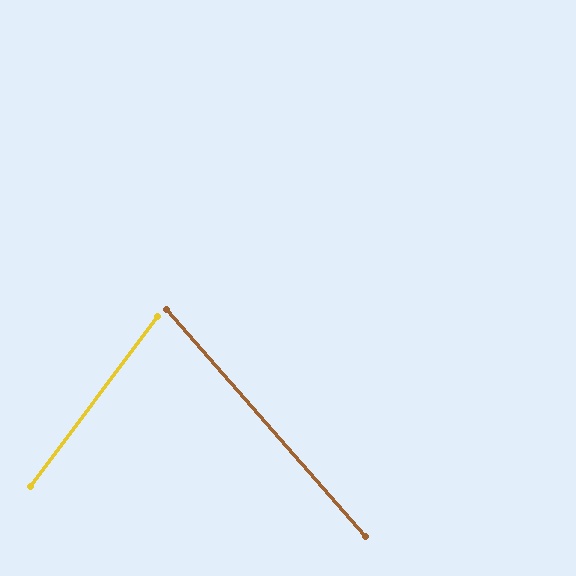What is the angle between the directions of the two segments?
Approximately 78 degrees.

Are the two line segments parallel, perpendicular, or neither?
Neither parallel nor perpendicular — they differ by about 78°.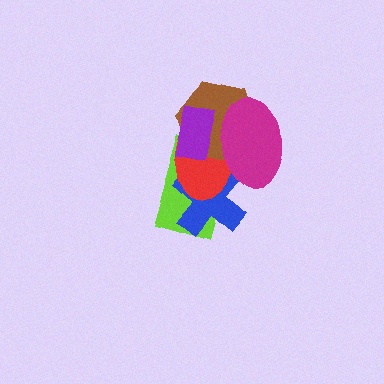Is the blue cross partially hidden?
Yes, it is partially covered by another shape.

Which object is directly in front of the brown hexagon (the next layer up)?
The purple rectangle is directly in front of the brown hexagon.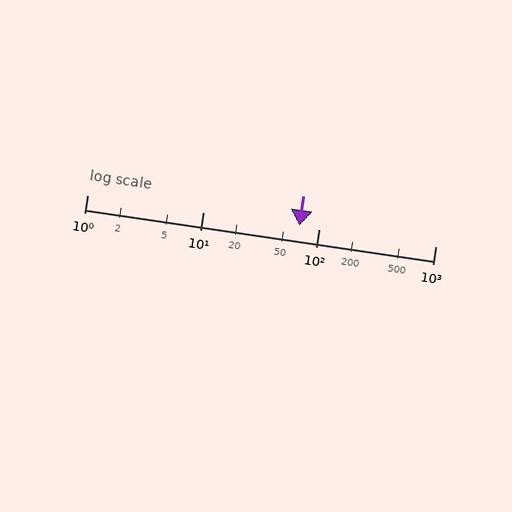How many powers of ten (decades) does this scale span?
The scale spans 3 decades, from 1 to 1000.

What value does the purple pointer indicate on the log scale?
The pointer indicates approximately 67.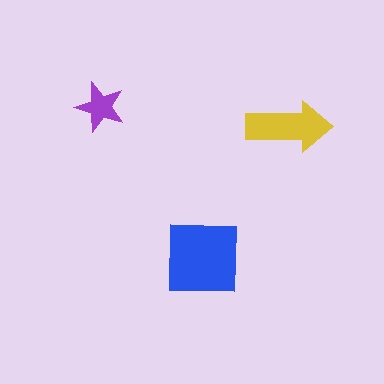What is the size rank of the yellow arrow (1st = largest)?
2nd.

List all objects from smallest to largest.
The purple star, the yellow arrow, the blue square.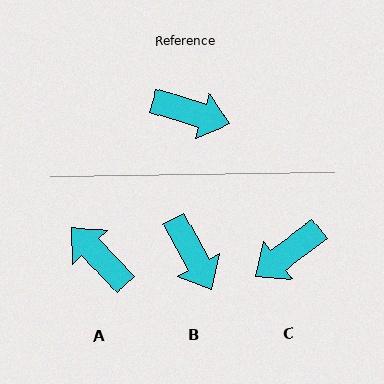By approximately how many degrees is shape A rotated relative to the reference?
Approximately 151 degrees counter-clockwise.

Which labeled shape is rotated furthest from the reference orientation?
A, about 151 degrees away.